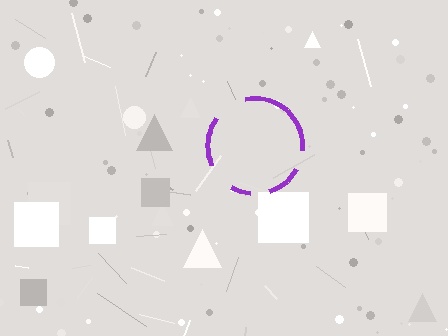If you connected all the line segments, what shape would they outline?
They would outline a circle.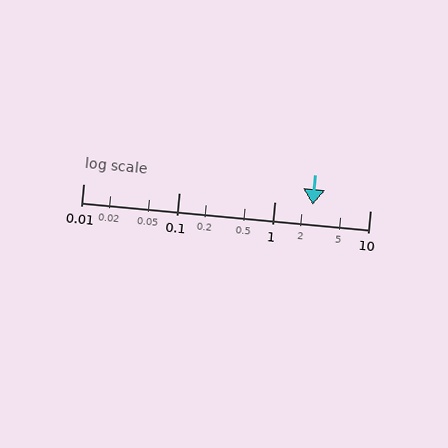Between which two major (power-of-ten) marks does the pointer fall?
The pointer is between 1 and 10.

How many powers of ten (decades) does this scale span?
The scale spans 3 decades, from 0.01 to 10.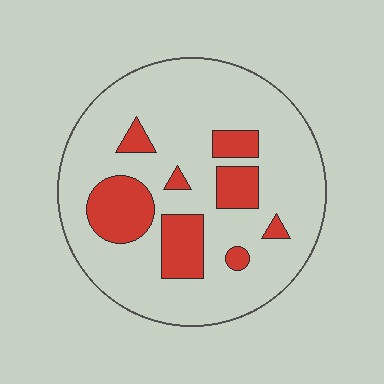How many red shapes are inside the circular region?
8.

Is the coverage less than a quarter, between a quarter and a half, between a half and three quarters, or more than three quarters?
Less than a quarter.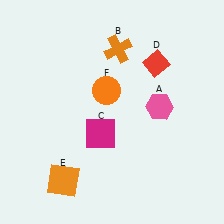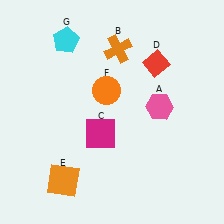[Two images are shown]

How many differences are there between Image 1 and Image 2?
There is 1 difference between the two images.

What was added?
A cyan pentagon (G) was added in Image 2.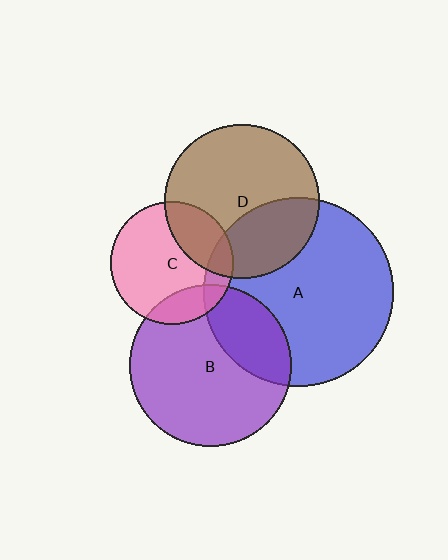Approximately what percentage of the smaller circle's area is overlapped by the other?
Approximately 25%.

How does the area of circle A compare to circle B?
Approximately 1.4 times.